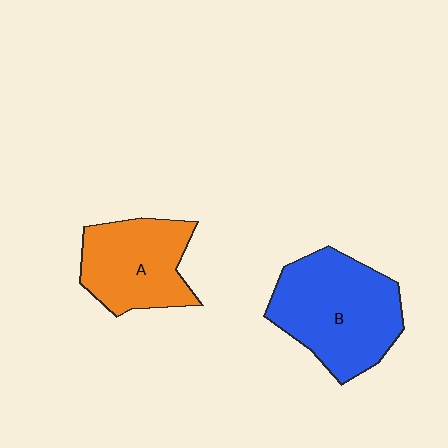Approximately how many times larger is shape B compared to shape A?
Approximately 1.3 times.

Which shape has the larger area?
Shape B (blue).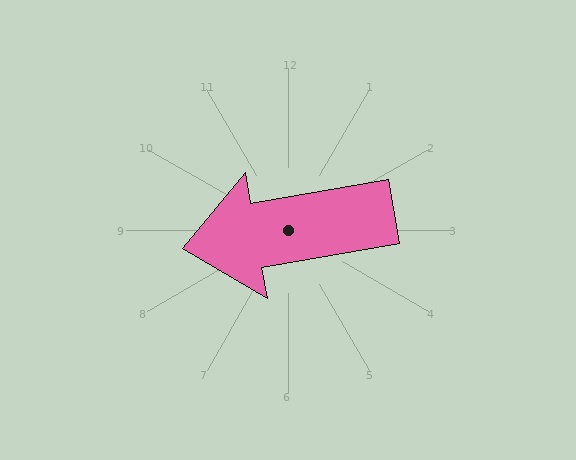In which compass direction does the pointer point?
West.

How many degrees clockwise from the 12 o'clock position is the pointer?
Approximately 260 degrees.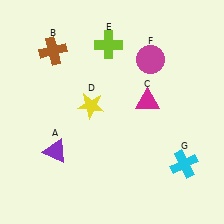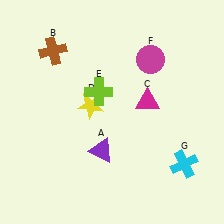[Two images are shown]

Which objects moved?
The objects that moved are: the purple triangle (A), the lime cross (E).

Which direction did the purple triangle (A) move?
The purple triangle (A) moved right.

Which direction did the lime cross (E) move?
The lime cross (E) moved down.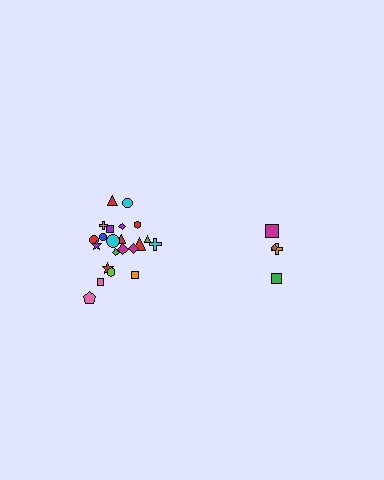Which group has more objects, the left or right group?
The left group.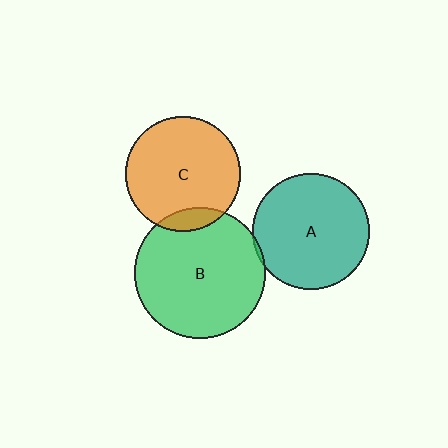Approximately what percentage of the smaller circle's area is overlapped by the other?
Approximately 5%.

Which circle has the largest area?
Circle B (green).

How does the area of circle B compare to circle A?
Approximately 1.3 times.